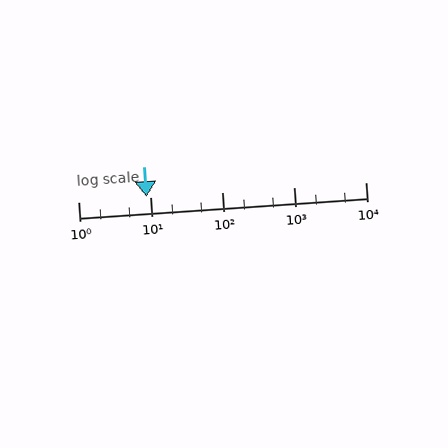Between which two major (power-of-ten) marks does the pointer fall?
The pointer is between 1 and 10.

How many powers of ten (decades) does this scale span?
The scale spans 4 decades, from 1 to 10000.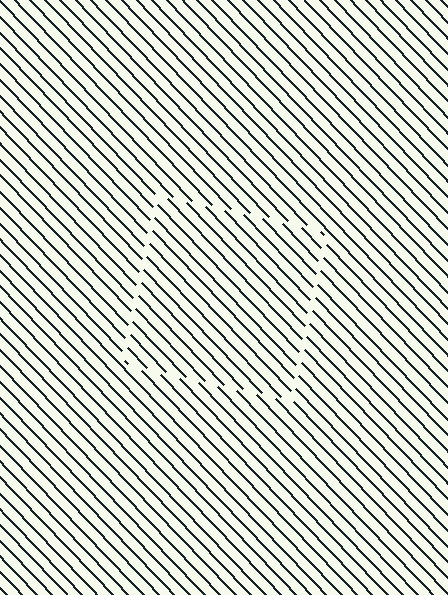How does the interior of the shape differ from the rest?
The interior of the shape contains the same grating, shifted by half a period — the contour is defined by the phase discontinuity where line-ends from the inner and outer gratings abut.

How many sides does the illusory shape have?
4 sides — the line-ends trace a square.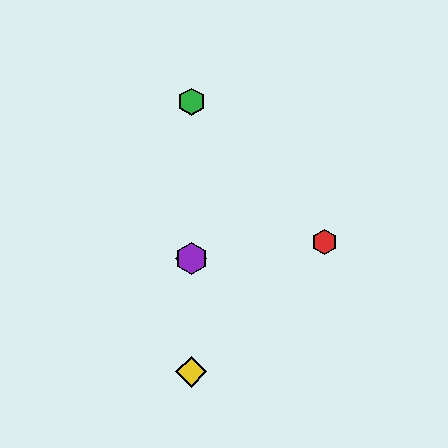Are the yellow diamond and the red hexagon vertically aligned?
No, the yellow diamond is at x≈191 and the red hexagon is at x≈325.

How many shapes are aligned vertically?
4 shapes (the blue diamond, the green hexagon, the yellow diamond, the purple hexagon) are aligned vertically.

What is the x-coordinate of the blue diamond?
The blue diamond is at x≈191.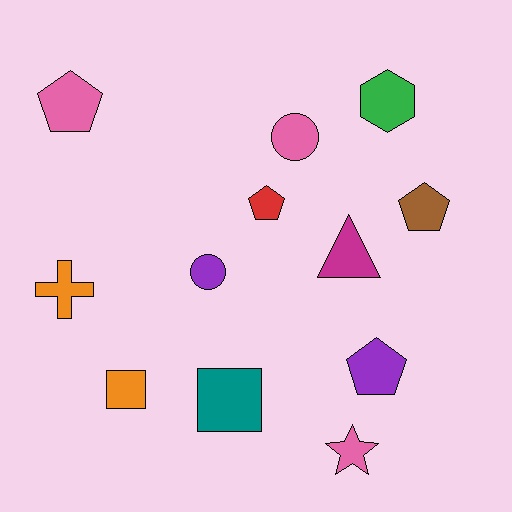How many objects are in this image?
There are 12 objects.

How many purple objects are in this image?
There are 2 purple objects.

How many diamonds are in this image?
There are no diamonds.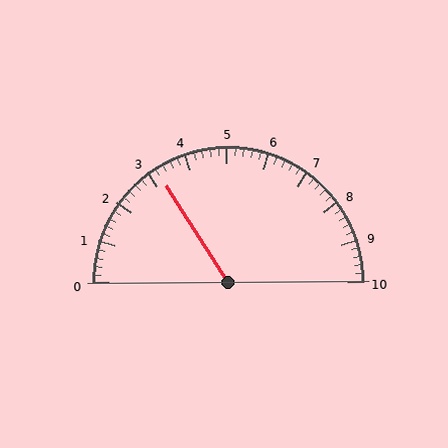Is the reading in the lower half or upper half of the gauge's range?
The reading is in the lower half of the range (0 to 10).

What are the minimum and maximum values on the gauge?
The gauge ranges from 0 to 10.